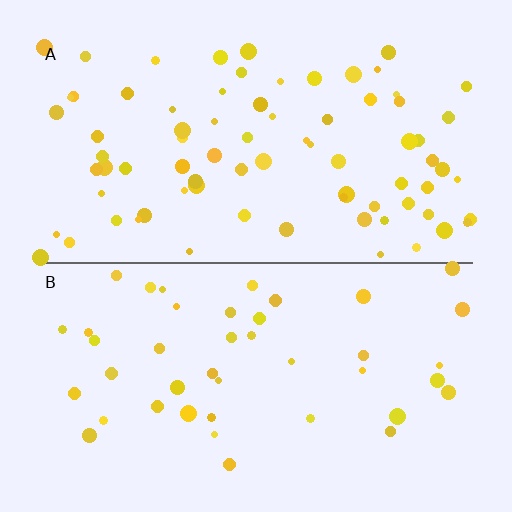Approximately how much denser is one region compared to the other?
Approximately 1.8× — region A over region B.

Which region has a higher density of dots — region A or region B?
A (the top).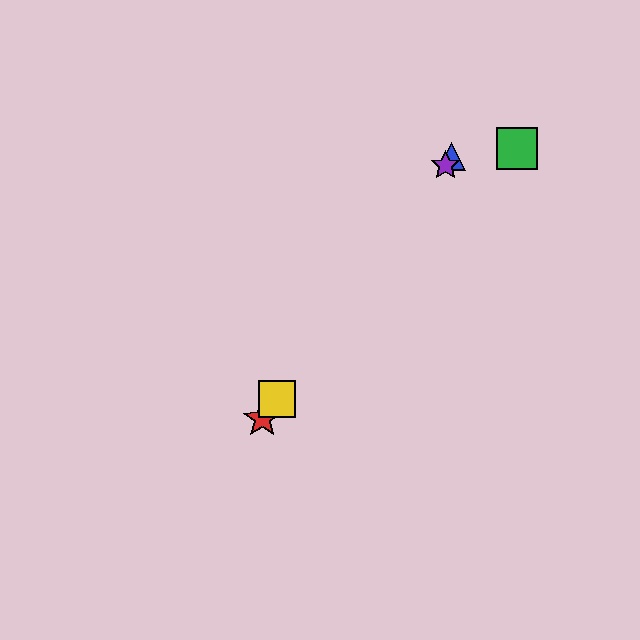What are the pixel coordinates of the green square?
The green square is at (517, 149).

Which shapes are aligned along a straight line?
The red star, the blue triangle, the yellow square, the purple star are aligned along a straight line.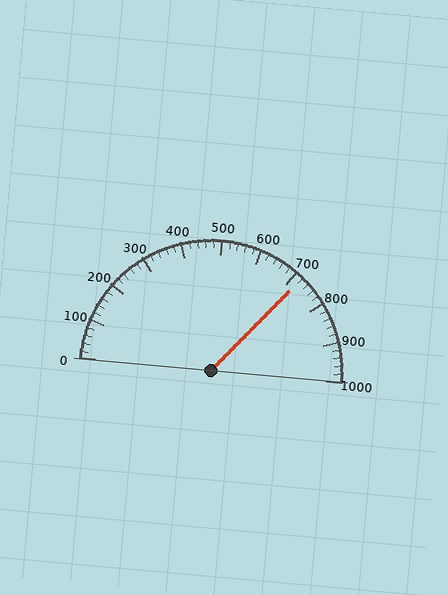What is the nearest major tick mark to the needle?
The nearest major tick mark is 700.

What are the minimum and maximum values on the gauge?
The gauge ranges from 0 to 1000.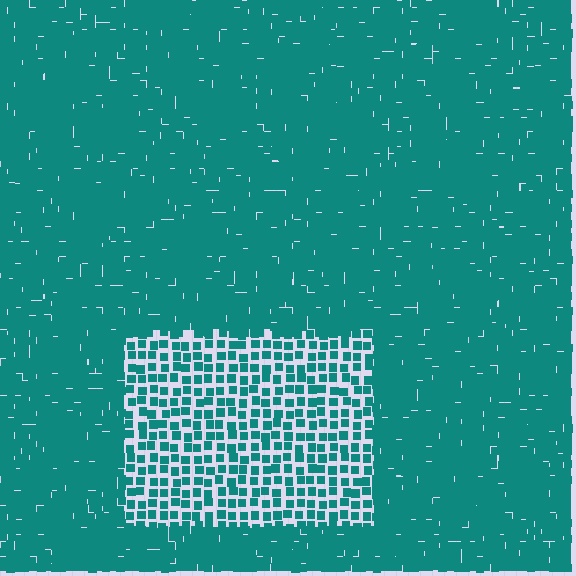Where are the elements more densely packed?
The elements are more densely packed outside the rectangle boundary.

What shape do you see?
I see a rectangle.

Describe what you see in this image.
The image contains small teal elements arranged at two different densities. A rectangle-shaped region is visible where the elements are less densely packed than the surrounding area.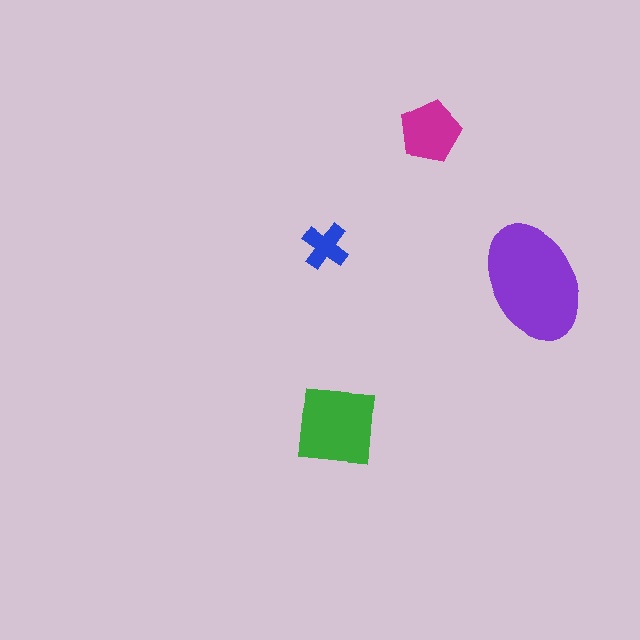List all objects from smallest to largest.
The blue cross, the magenta pentagon, the green square, the purple ellipse.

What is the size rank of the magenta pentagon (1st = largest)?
3rd.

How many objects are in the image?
There are 4 objects in the image.